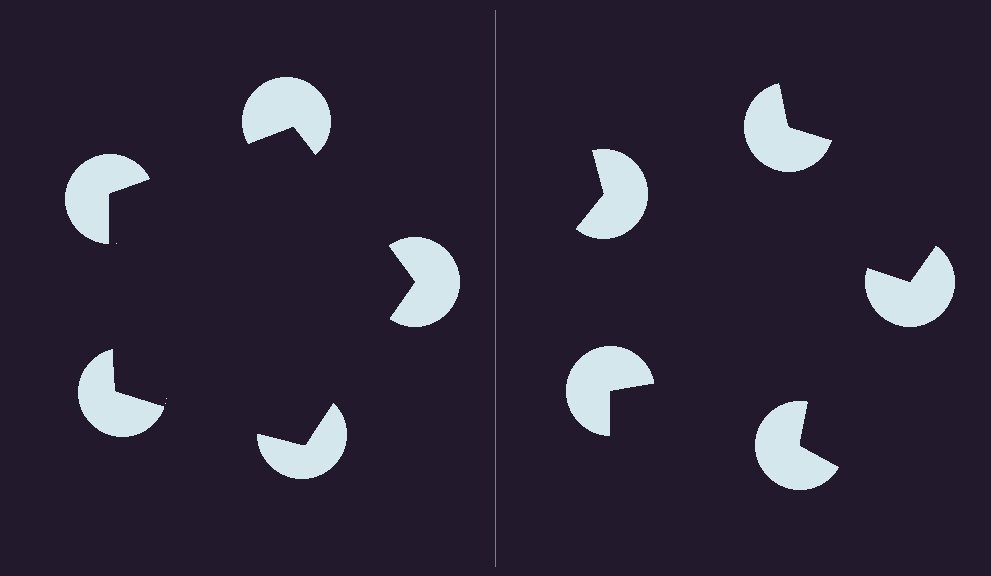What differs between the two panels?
The pac-man discs are positioned identically on both sides; only the wedge orientations differ. On the left they align to a pentagon; on the right they are misaligned.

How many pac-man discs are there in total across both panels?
10 — 5 on each side.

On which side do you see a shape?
An illusory pentagon appears on the left side. On the right side the wedge cuts are rotated, so no coherent shape forms.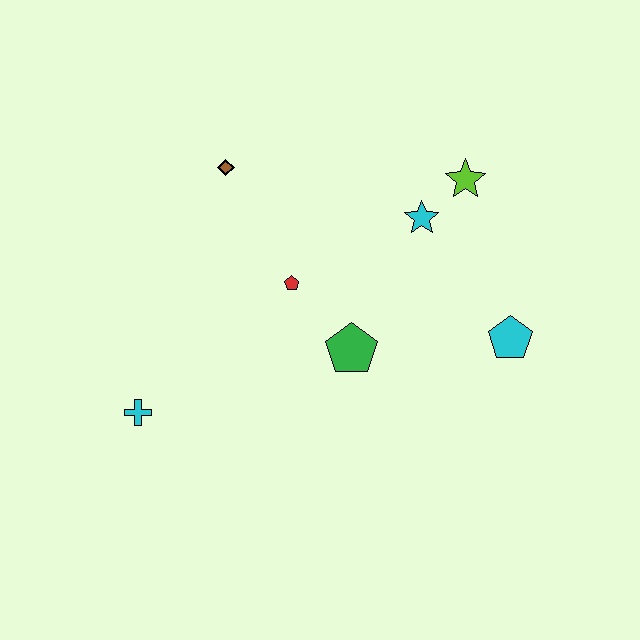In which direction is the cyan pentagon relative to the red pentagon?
The cyan pentagon is to the right of the red pentagon.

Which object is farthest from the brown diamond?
The cyan pentagon is farthest from the brown diamond.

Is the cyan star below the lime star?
Yes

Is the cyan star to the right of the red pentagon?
Yes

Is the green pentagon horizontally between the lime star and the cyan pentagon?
No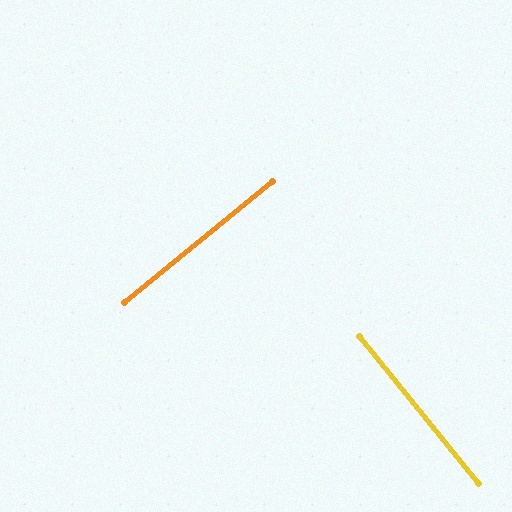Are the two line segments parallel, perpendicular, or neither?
Perpendicular — they meet at approximately 90°.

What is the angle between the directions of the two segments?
Approximately 90 degrees.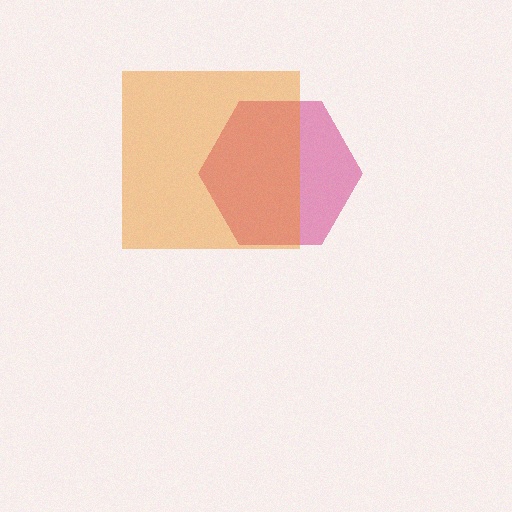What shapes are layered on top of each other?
The layered shapes are: a magenta hexagon, an orange square.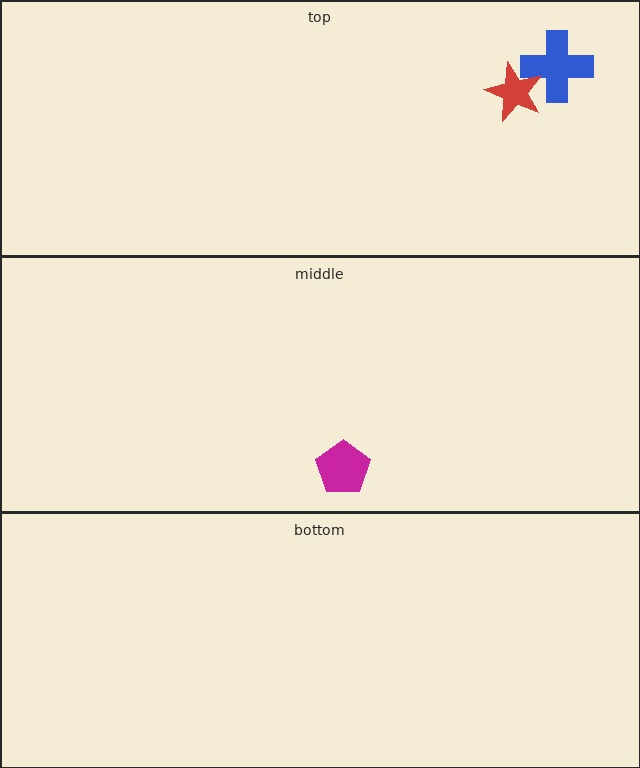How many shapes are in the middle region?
1.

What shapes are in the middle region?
The magenta pentagon.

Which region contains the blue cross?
The top region.